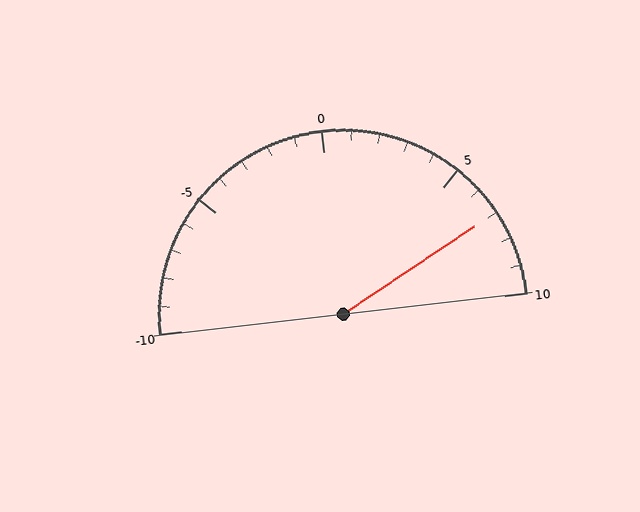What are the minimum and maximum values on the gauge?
The gauge ranges from -10 to 10.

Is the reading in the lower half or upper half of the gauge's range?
The reading is in the upper half of the range (-10 to 10).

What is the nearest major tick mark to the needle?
The nearest major tick mark is 5.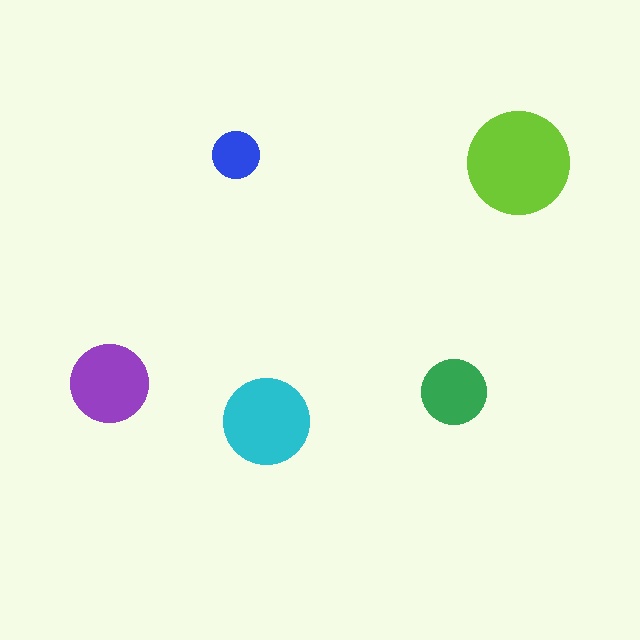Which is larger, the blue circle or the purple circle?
The purple one.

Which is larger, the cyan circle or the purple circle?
The cyan one.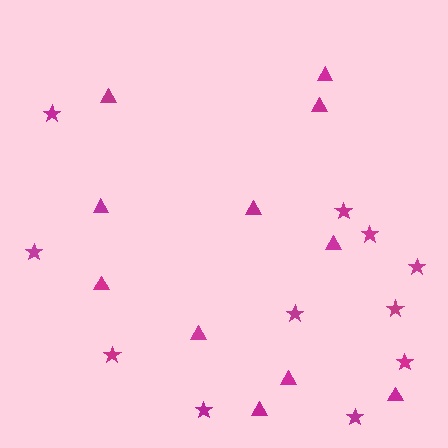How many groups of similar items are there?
There are 2 groups: one group of stars (11) and one group of triangles (11).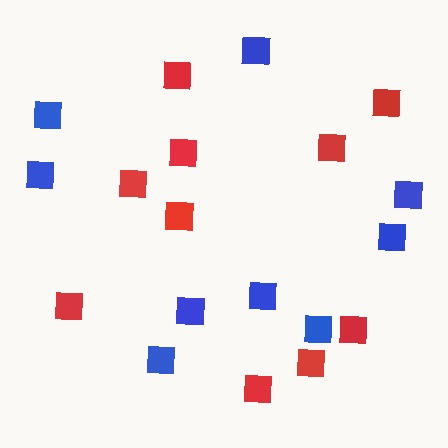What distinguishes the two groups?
There are 2 groups: one group of red squares (10) and one group of blue squares (9).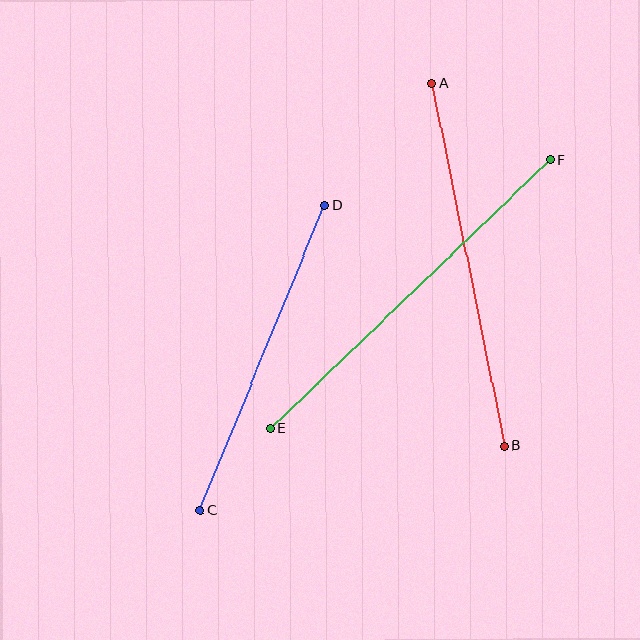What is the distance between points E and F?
The distance is approximately 388 pixels.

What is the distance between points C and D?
The distance is approximately 329 pixels.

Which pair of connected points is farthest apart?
Points E and F are farthest apart.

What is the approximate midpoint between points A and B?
The midpoint is at approximately (468, 265) pixels.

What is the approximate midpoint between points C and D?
The midpoint is at approximately (263, 358) pixels.